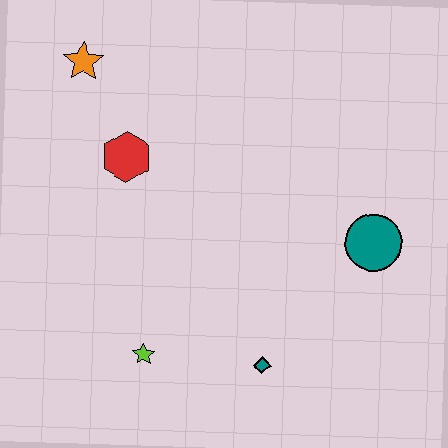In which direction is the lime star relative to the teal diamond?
The lime star is to the left of the teal diamond.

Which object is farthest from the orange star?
The teal diamond is farthest from the orange star.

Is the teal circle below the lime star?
No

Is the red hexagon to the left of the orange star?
No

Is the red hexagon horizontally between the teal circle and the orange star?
Yes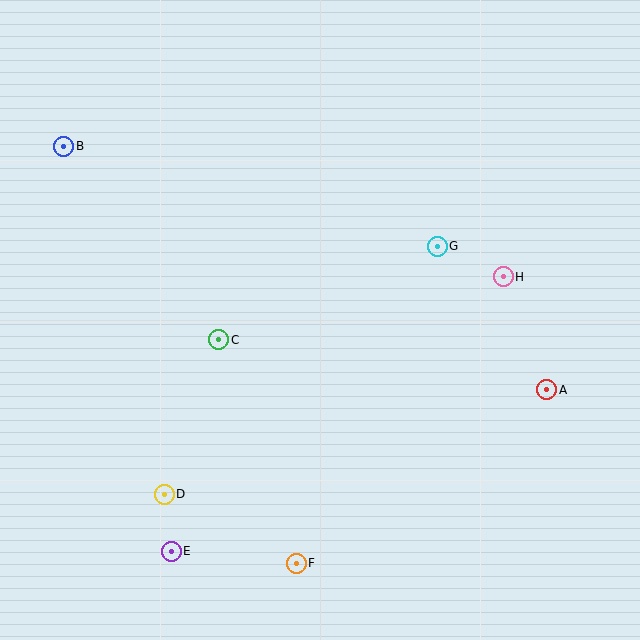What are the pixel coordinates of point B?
Point B is at (64, 146).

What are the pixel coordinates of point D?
Point D is at (164, 494).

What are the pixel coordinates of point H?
Point H is at (503, 277).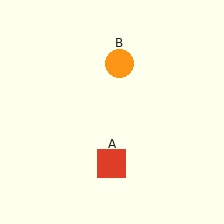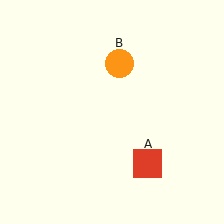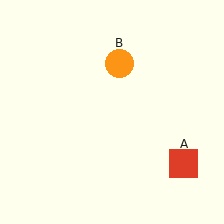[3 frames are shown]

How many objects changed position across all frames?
1 object changed position: red square (object A).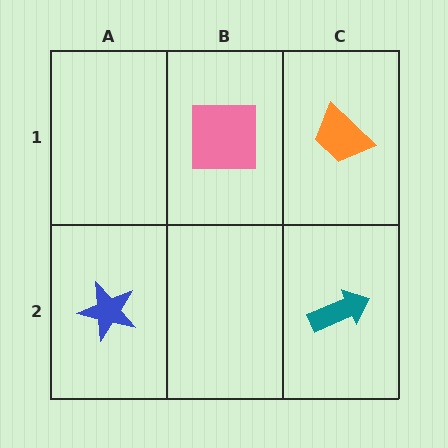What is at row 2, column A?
A blue star.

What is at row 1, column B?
A pink square.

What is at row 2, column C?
A teal arrow.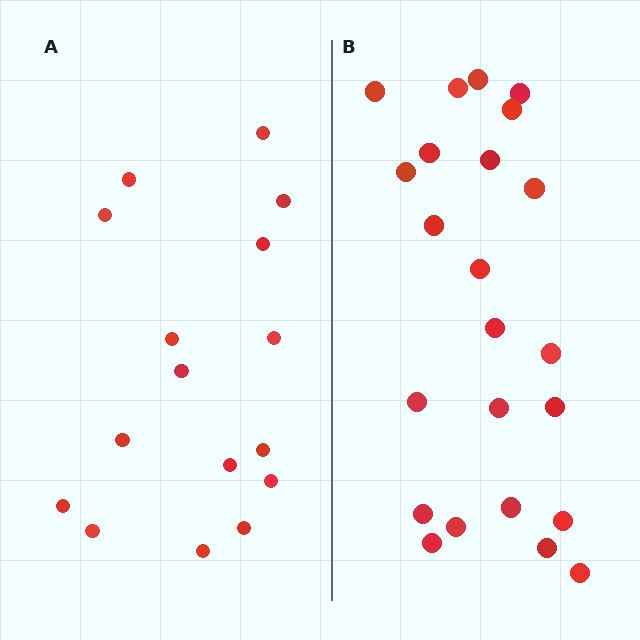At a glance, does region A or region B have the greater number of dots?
Region B (the right region) has more dots.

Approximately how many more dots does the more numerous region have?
Region B has roughly 8 or so more dots than region A.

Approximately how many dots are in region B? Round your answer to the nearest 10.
About 20 dots. (The exact count is 23, which rounds to 20.)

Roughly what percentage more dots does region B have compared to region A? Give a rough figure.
About 45% more.